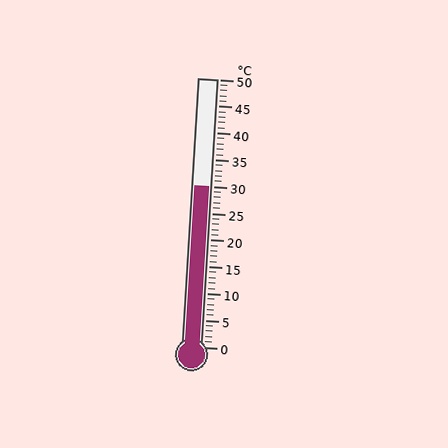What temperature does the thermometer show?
The thermometer shows approximately 30°C.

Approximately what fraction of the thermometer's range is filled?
The thermometer is filled to approximately 60% of its range.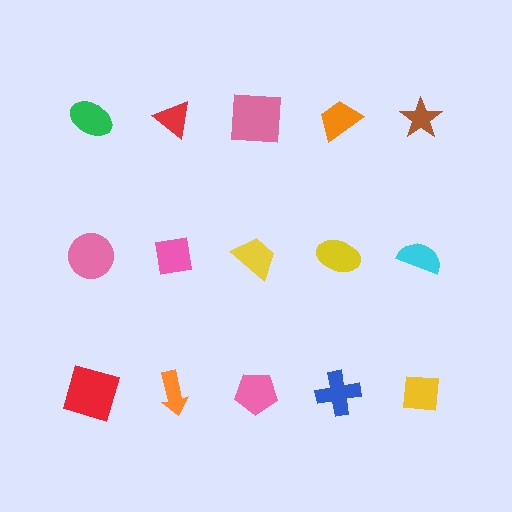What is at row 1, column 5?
A brown star.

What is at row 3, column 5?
A yellow square.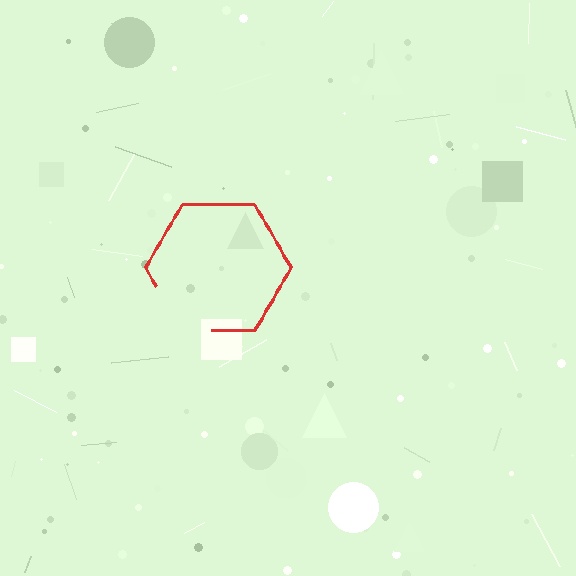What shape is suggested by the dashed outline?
The dashed outline suggests a hexagon.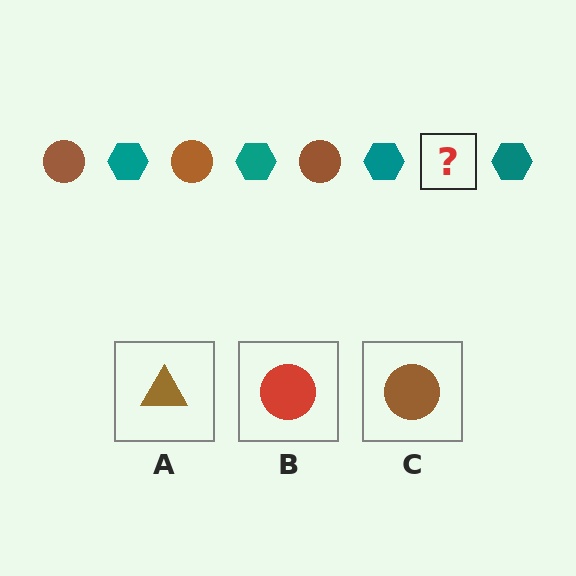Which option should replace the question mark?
Option C.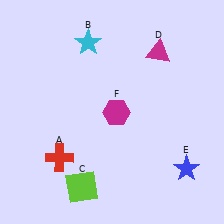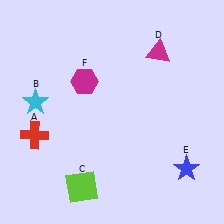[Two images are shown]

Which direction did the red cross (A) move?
The red cross (A) moved left.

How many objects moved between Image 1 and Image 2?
3 objects moved between the two images.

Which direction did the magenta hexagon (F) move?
The magenta hexagon (F) moved left.